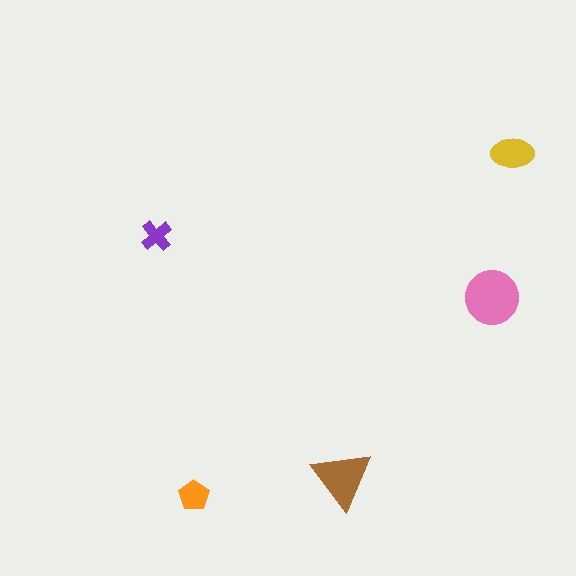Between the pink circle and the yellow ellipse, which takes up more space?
The pink circle.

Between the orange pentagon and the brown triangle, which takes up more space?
The brown triangle.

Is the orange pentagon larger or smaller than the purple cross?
Larger.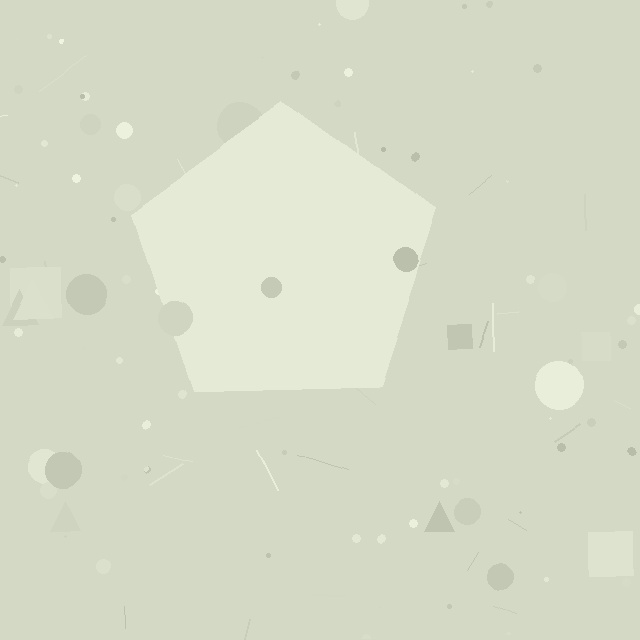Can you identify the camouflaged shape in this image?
The camouflaged shape is a pentagon.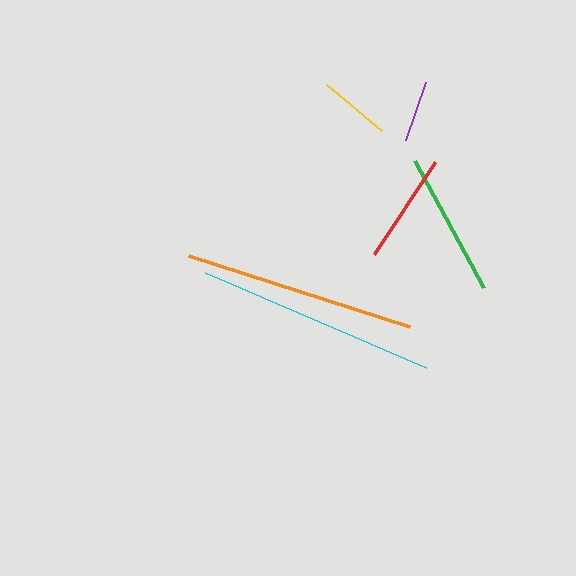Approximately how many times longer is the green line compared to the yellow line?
The green line is approximately 2.0 times the length of the yellow line.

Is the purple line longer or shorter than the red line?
The red line is longer than the purple line.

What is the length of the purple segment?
The purple segment is approximately 61 pixels long.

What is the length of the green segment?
The green segment is approximately 145 pixels long.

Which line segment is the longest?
The cyan line is the longest at approximately 240 pixels.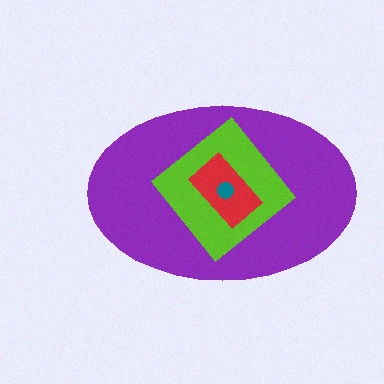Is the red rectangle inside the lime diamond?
Yes.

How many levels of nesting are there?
4.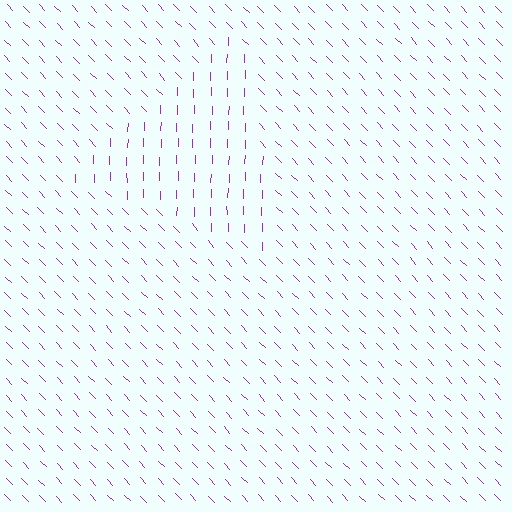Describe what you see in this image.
The image is filled with small purple line segments. A triangle region in the image has lines oriented differently from the surrounding lines, creating a visible texture boundary.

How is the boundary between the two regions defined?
The boundary is defined purely by a change in line orientation (approximately 45 degrees difference). All lines are the same color and thickness.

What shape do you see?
I see a triangle.